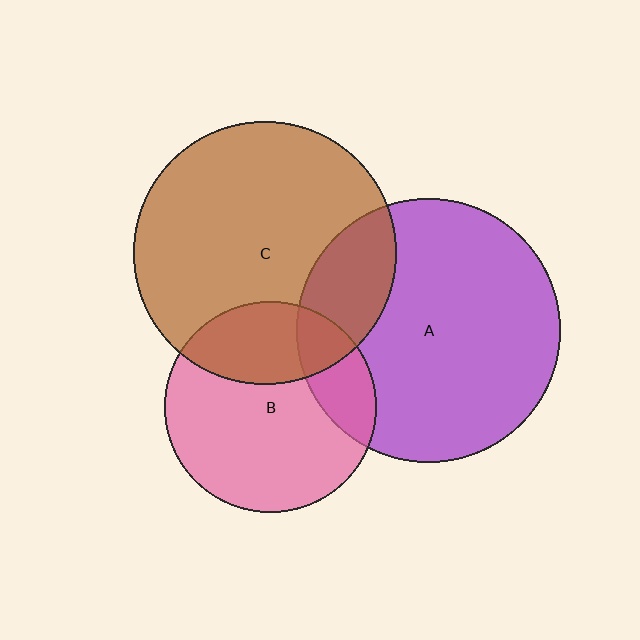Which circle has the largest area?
Circle A (purple).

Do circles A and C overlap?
Yes.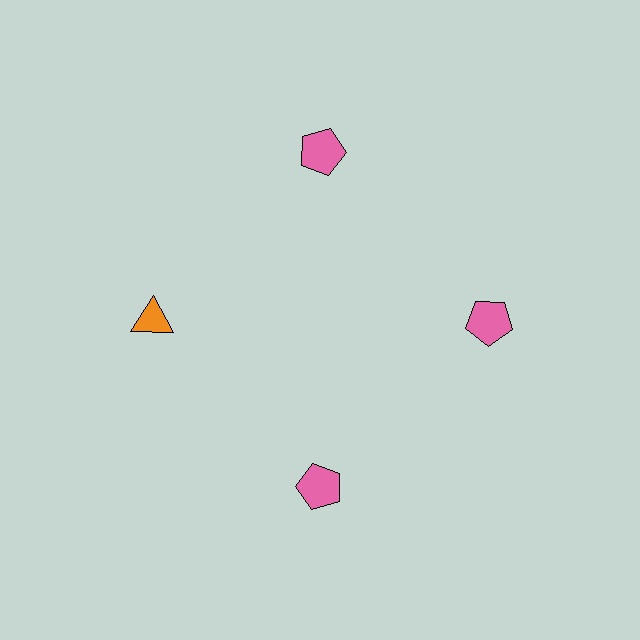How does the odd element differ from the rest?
It differs in both color (orange instead of pink) and shape (triangle instead of pentagon).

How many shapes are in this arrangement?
There are 4 shapes arranged in a ring pattern.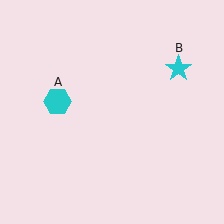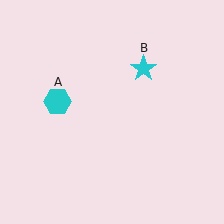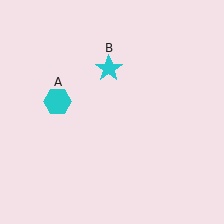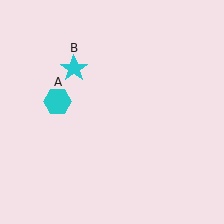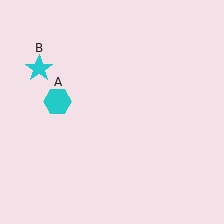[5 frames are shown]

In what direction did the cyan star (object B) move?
The cyan star (object B) moved left.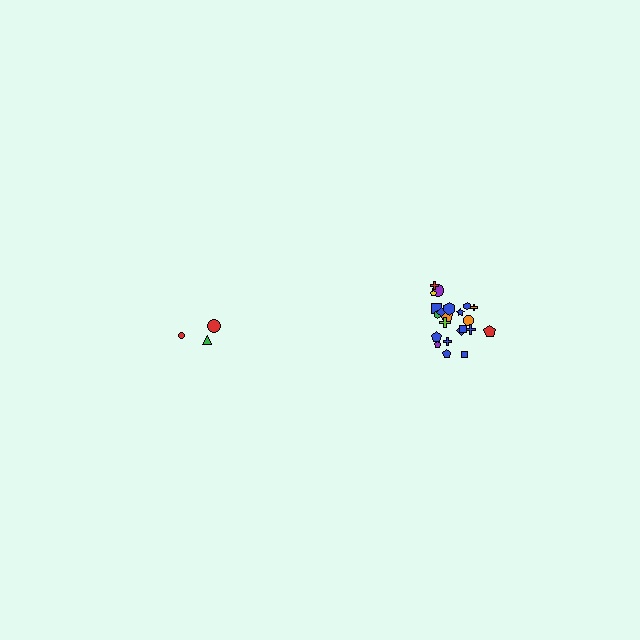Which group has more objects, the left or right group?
The right group.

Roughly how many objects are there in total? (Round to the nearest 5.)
Roughly 25 objects in total.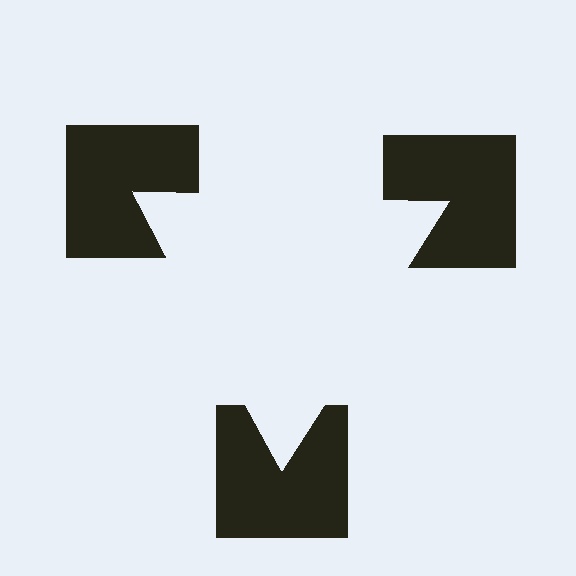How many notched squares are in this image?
There are 3 — one at each vertex of the illusory triangle.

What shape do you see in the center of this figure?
An illusory triangle — its edges are inferred from the aligned wedge cuts in the notched squares, not physically drawn.